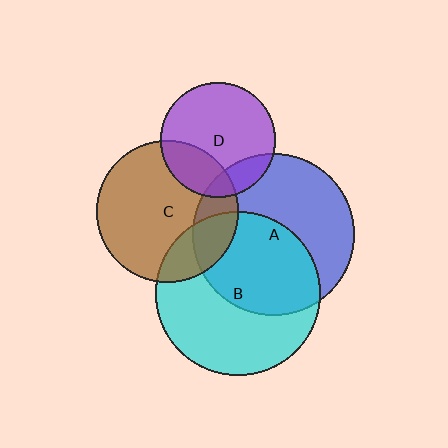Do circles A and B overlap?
Yes.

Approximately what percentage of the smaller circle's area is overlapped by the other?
Approximately 50%.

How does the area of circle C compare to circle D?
Approximately 1.5 times.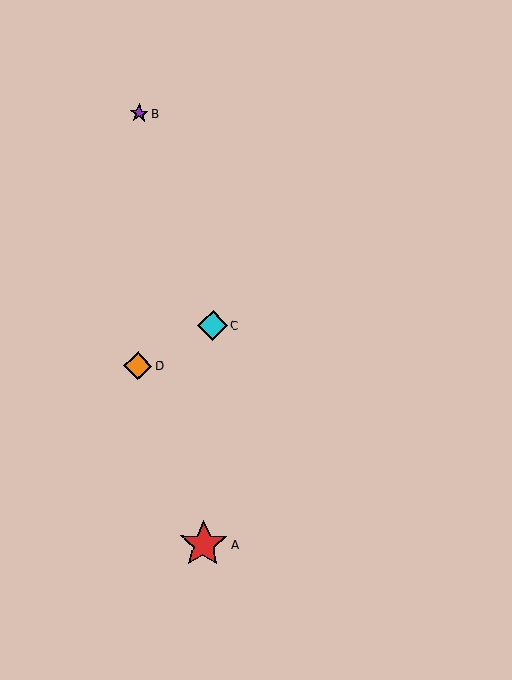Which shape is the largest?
The red star (labeled A) is the largest.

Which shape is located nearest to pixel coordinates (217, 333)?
The cyan diamond (labeled C) at (212, 326) is nearest to that location.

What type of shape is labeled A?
Shape A is a red star.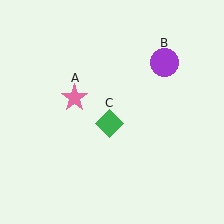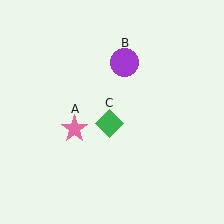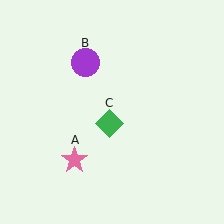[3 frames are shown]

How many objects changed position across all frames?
2 objects changed position: pink star (object A), purple circle (object B).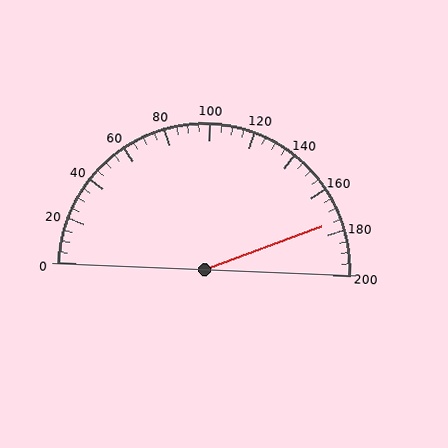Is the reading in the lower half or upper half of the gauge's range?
The reading is in the upper half of the range (0 to 200).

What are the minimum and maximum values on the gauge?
The gauge ranges from 0 to 200.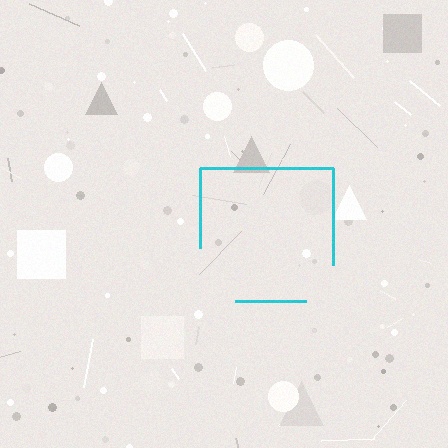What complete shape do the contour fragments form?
The contour fragments form a square.